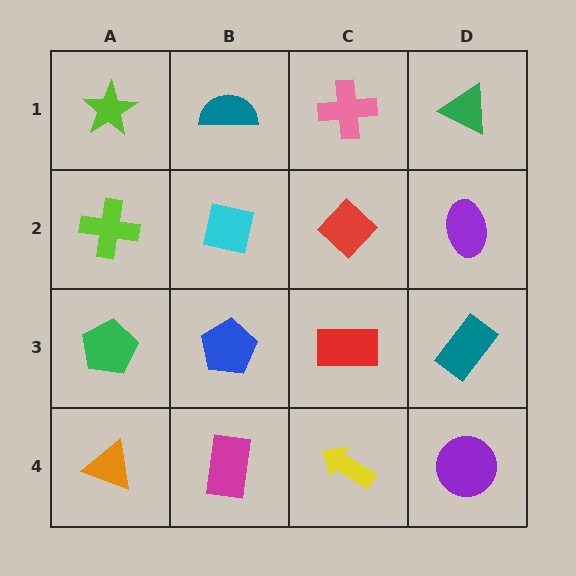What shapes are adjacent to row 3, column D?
A purple ellipse (row 2, column D), a purple circle (row 4, column D), a red rectangle (row 3, column C).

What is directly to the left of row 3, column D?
A red rectangle.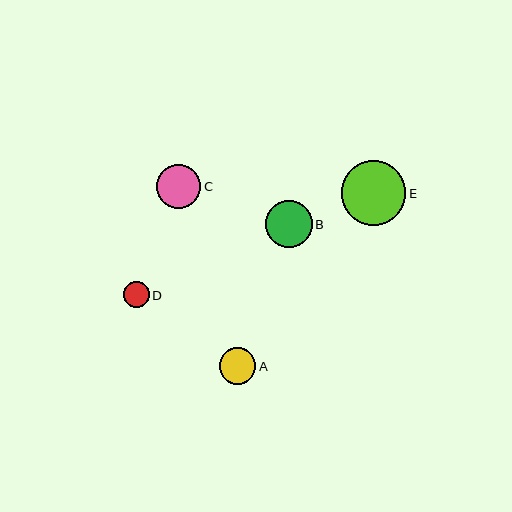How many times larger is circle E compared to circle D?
Circle E is approximately 2.5 times the size of circle D.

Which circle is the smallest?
Circle D is the smallest with a size of approximately 26 pixels.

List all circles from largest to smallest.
From largest to smallest: E, B, C, A, D.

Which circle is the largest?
Circle E is the largest with a size of approximately 64 pixels.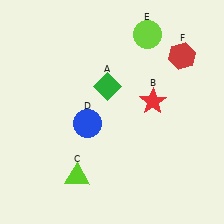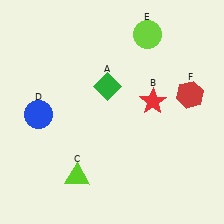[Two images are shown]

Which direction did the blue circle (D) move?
The blue circle (D) moved left.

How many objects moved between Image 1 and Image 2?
2 objects moved between the two images.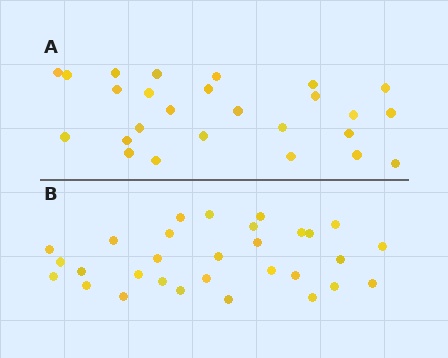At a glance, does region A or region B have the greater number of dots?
Region B (the bottom region) has more dots.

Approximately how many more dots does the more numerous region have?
Region B has about 4 more dots than region A.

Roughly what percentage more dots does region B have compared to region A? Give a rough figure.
About 15% more.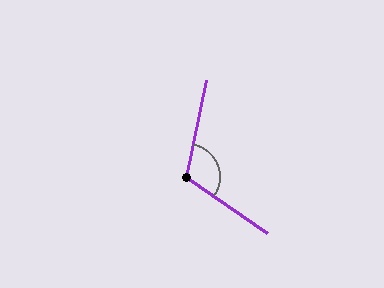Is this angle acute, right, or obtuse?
It is obtuse.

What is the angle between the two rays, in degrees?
Approximately 113 degrees.